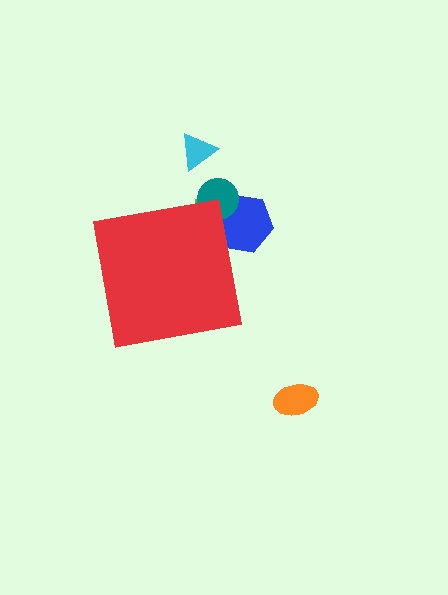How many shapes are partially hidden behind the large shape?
3 shapes are partially hidden.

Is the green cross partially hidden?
Yes, the green cross is partially hidden behind the red square.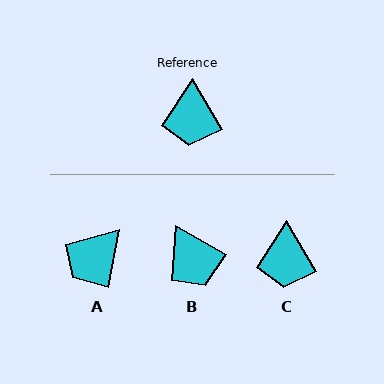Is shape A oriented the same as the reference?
No, it is off by about 42 degrees.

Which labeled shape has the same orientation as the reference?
C.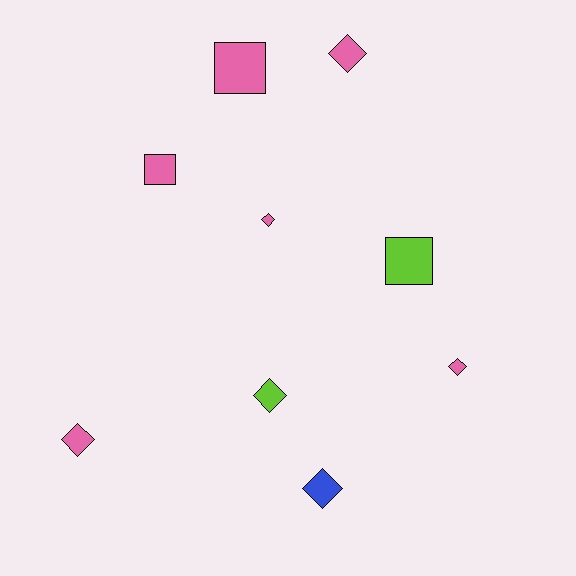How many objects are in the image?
There are 9 objects.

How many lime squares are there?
There is 1 lime square.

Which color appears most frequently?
Pink, with 6 objects.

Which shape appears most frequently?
Diamond, with 6 objects.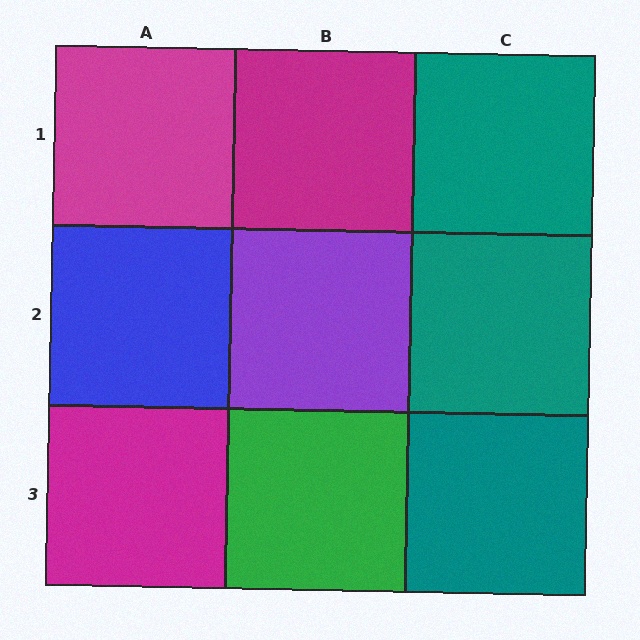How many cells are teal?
3 cells are teal.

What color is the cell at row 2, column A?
Blue.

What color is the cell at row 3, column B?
Green.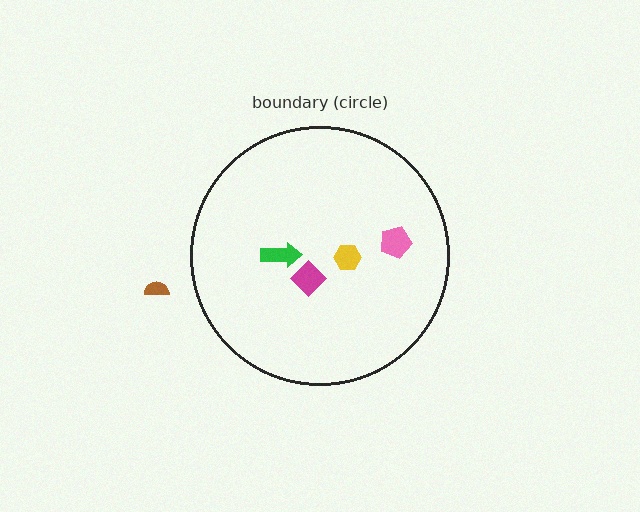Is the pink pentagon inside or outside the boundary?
Inside.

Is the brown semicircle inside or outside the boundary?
Outside.